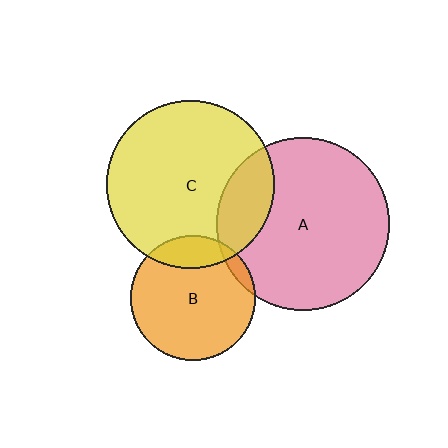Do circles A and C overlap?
Yes.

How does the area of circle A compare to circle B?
Approximately 1.9 times.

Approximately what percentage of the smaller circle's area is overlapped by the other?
Approximately 20%.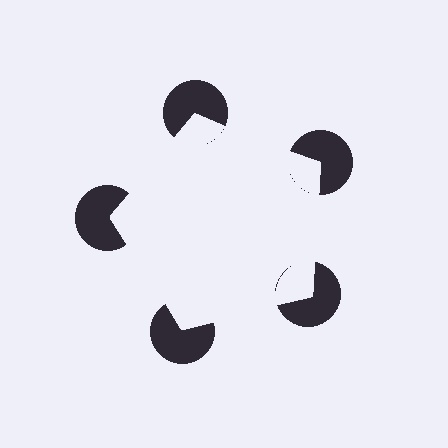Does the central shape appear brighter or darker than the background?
It typically appears slightly brighter than the background, even though no actual brightness change is drawn.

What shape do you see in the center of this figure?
An illusory pentagon — its edges are inferred from the aligned wedge cuts in the pac-man discs, not physically drawn.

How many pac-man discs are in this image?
There are 5 — one at each vertex of the illusory pentagon.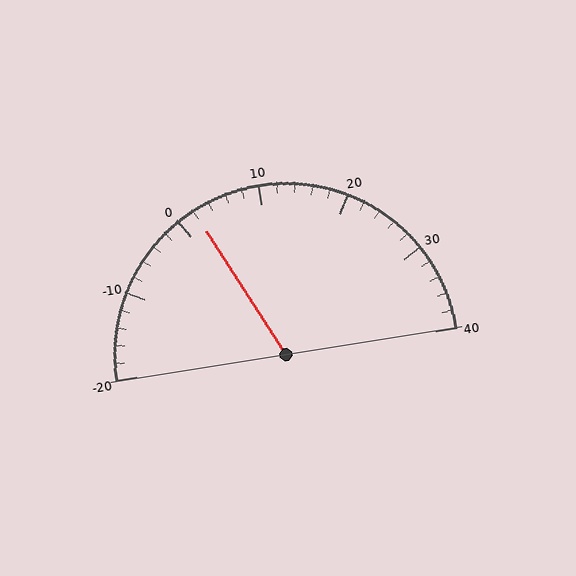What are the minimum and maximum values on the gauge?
The gauge ranges from -20 to 40.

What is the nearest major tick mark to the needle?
The nearest major tick mark is 0.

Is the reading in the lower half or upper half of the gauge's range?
The reading is in the lower half of the range (-20 to 40).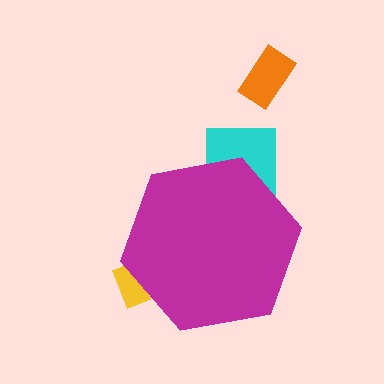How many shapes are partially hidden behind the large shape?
2 shapes are partially hidden.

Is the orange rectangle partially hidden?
No, the orange rectangle is fully visible.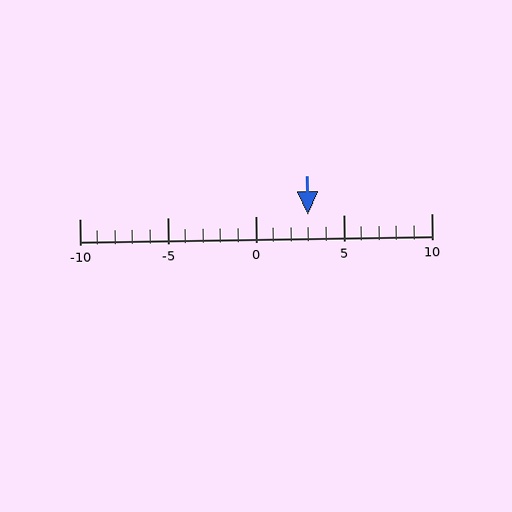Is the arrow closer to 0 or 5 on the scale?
The arrow is closer to 5.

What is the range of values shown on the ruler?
The ruler shows values from -10 to 10.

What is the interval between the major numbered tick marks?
The major tick marks are spaced 5 units apart.